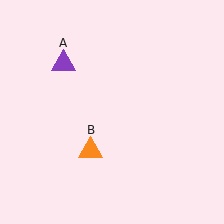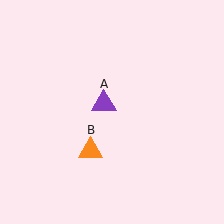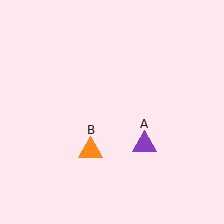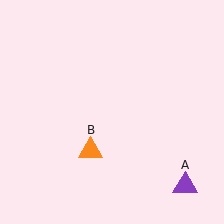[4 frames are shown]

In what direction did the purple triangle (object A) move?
The purple triangle (object A) moved down and to the right.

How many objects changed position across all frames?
1 object changed position: purple triangle (object A).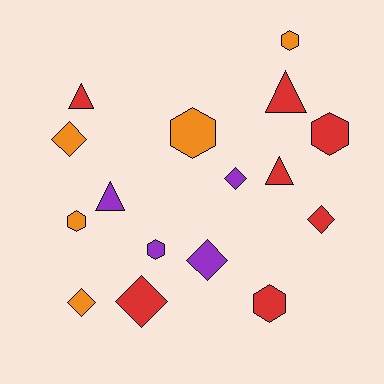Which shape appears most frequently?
Diamond, with 6 objects.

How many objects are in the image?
There are 16 objects.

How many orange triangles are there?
There are no orange triangles.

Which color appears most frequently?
Red, with 7 objects.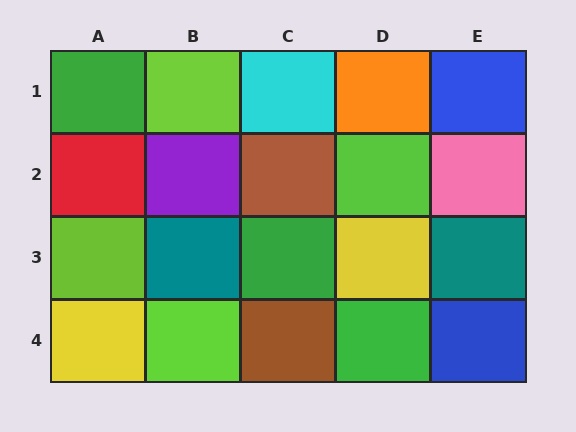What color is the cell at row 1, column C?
Cyan.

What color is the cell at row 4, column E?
Blue.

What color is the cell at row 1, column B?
Lime.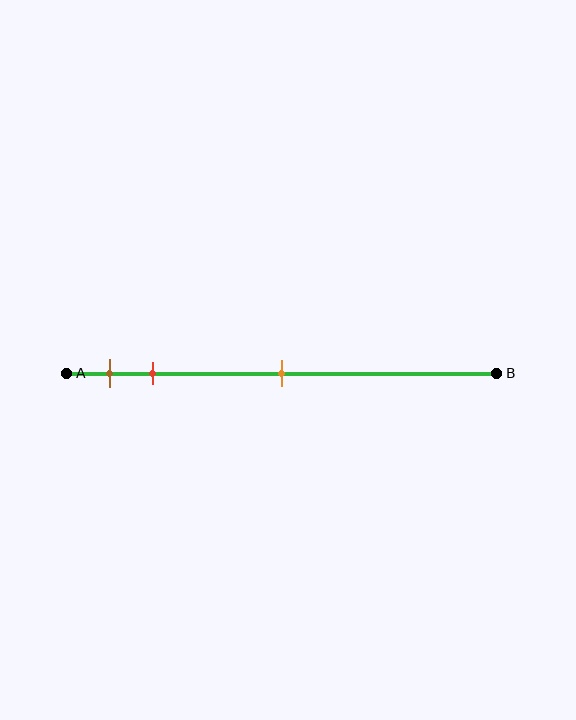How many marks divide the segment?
There are 3 marks dividing the segment.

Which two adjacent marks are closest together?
The brown and red marks are the closest adjacent pair.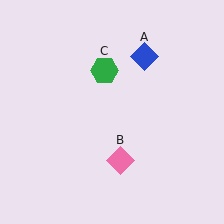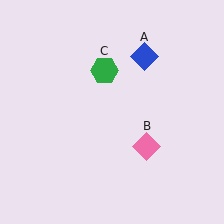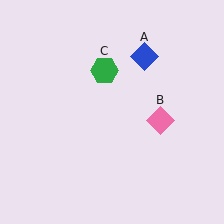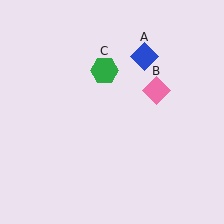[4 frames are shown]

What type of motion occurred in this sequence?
The pink diamond (object B) rotated counterclockwise around the center of the scene.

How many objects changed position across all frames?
1 object changed position: pink diamond (object B).